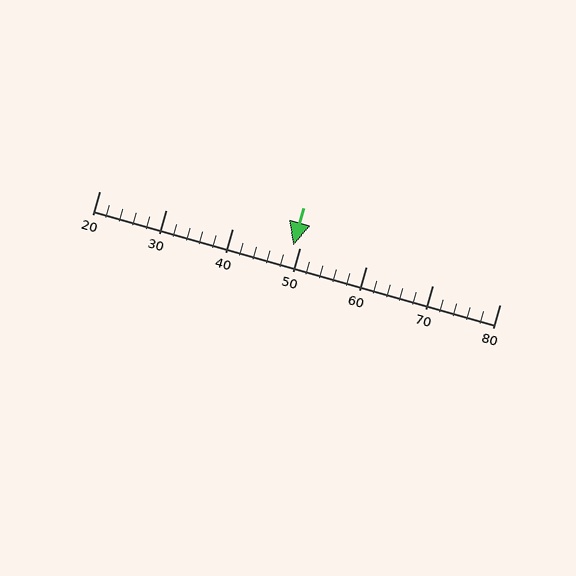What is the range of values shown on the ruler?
The ruler shows values from 20 to 80.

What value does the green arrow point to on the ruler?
The green arrow points to approximately 49.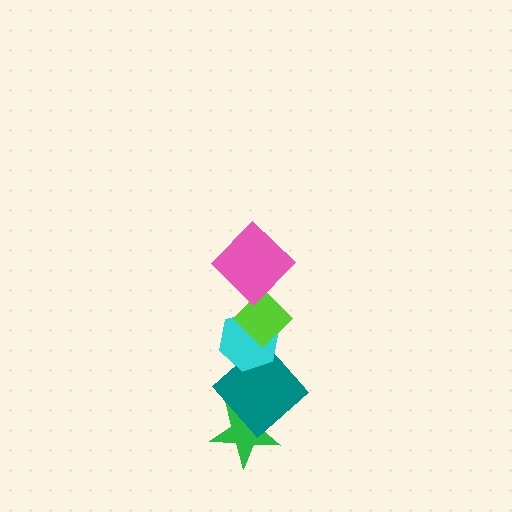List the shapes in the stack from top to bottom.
From top to bottom: the pink diamond, the lime diamond, the cyan hexagon, the teal diamond, the green star.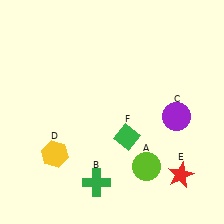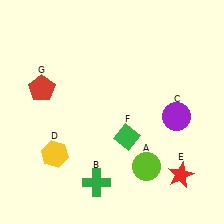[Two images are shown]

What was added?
A red pentagon (G) was added in Image 2.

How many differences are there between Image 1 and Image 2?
There is 1 difference between the two images.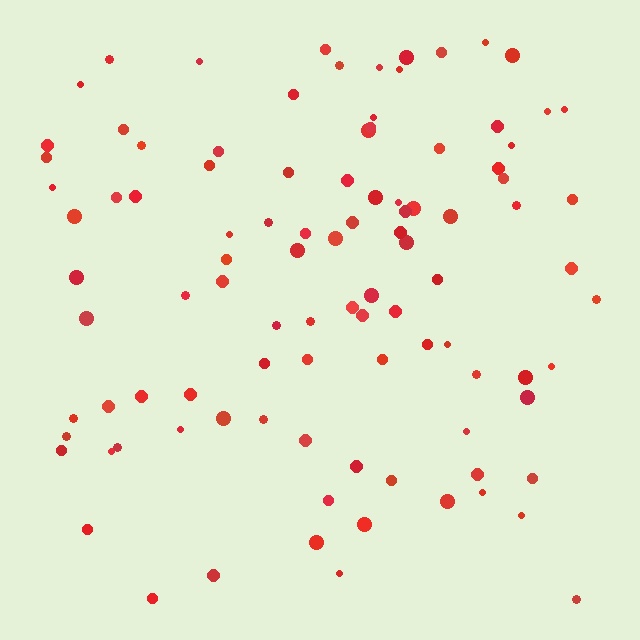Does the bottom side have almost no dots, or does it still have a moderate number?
Still a moderate number, just noticeably fewer than the top.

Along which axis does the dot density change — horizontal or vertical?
Vertical.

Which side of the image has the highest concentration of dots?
The top.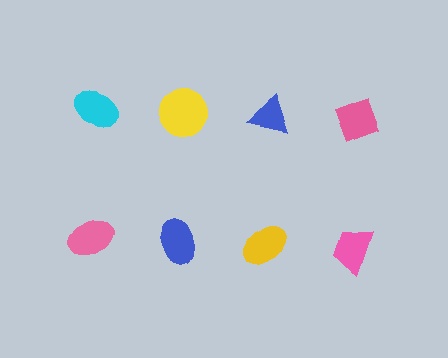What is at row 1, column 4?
A pink diamond.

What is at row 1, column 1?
A cyan ellipse.